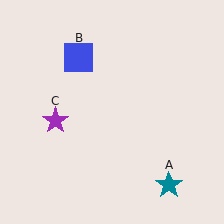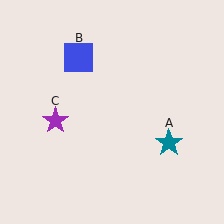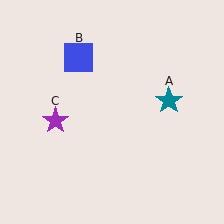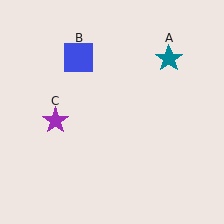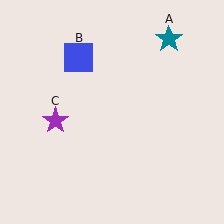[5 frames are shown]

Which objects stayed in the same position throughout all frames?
Blue square (object B) and purple star (object C) remained stationary.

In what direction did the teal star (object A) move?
The teal star (object A) moved up.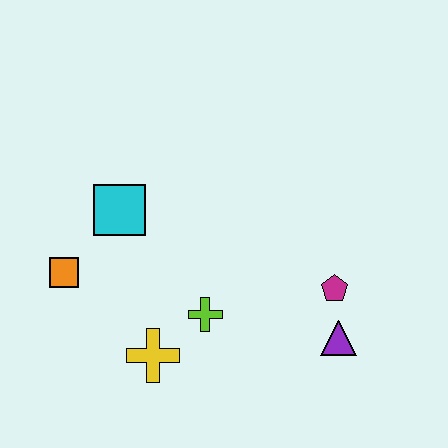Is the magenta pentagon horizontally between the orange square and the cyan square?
No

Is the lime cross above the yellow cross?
Yes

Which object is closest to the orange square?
The cyan square is closest to the orange square.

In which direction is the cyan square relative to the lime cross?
The cyan square is above the lime cross.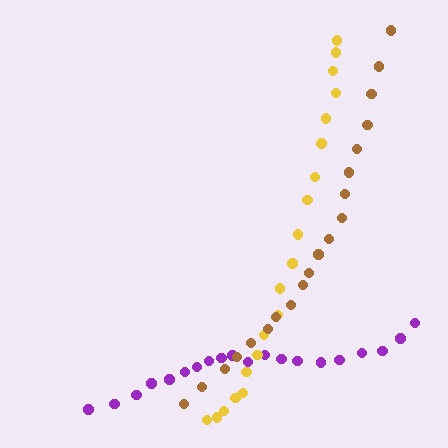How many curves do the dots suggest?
There are 3 distinct paths.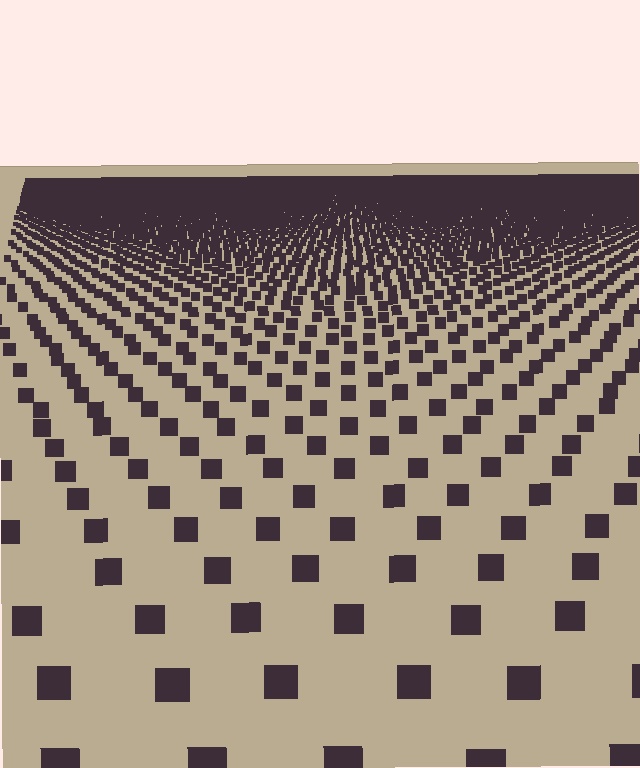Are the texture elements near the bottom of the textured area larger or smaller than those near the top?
Larger. Near the bottom, elements are closer to the viewer and appear at a bigger on-screen size.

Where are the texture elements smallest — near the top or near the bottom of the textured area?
Near the top.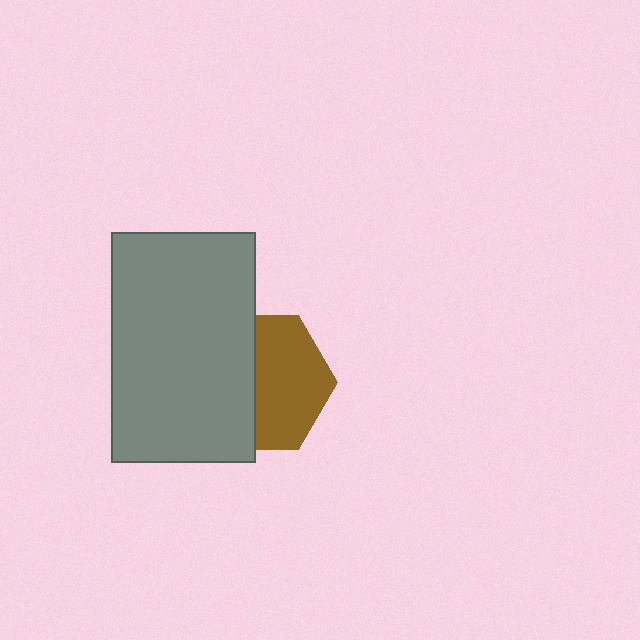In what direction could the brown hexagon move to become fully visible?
The brown hexagon could move right. That would shift it out from behind the gray rectangle entirely.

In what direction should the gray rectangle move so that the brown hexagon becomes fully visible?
The gray rectangle should move left. That is the shortest direction to clear the overlap and leave the brown hexagon fully visible.